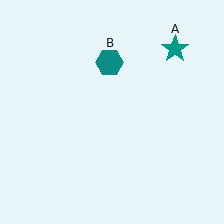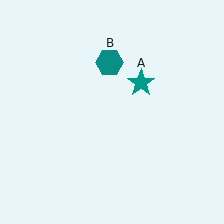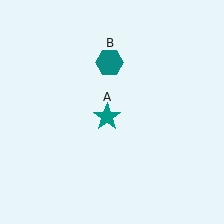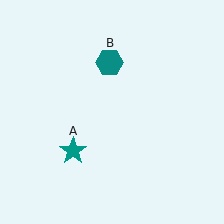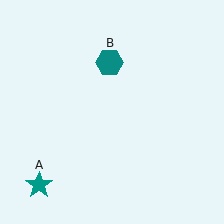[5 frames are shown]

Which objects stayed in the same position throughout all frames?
Teal hexagon (object B) remained stationary.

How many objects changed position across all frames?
1 object changed position: teal star (object A).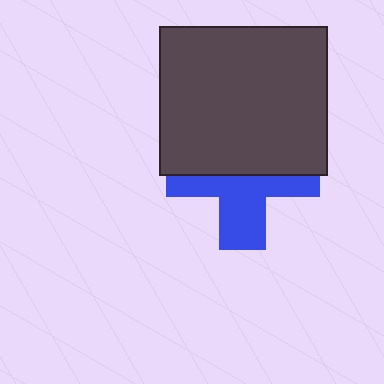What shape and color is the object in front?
The object in front is a dark gray rectangle.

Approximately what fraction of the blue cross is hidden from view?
Roughly 53% of the blue cross is hidden behind the dark gray rectangle.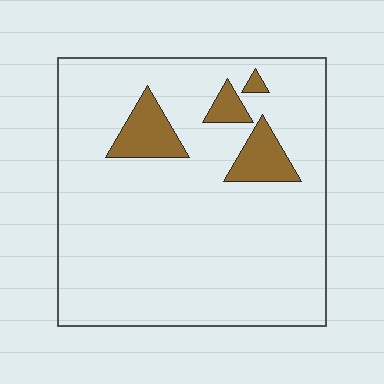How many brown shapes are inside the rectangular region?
4.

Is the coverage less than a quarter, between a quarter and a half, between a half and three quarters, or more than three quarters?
Less than a quarter.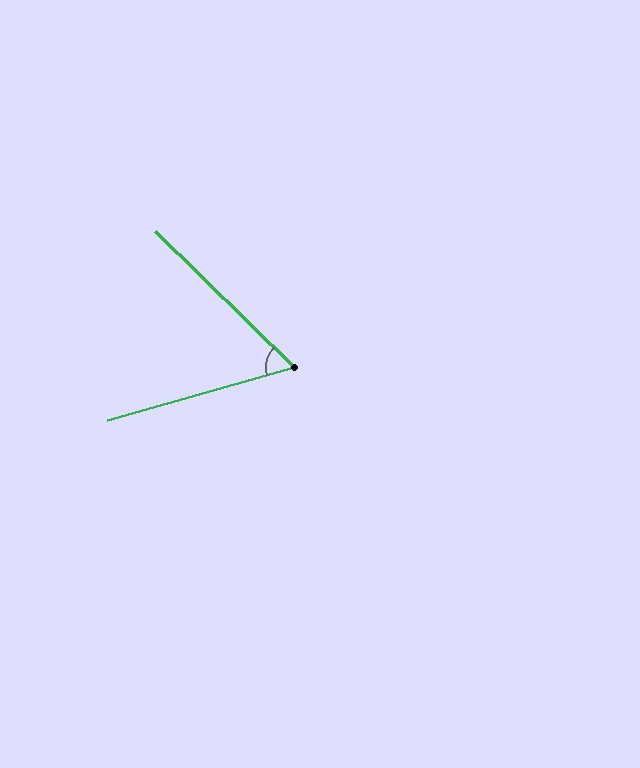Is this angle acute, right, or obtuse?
It is acute.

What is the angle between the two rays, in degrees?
Approximately 61 degrees.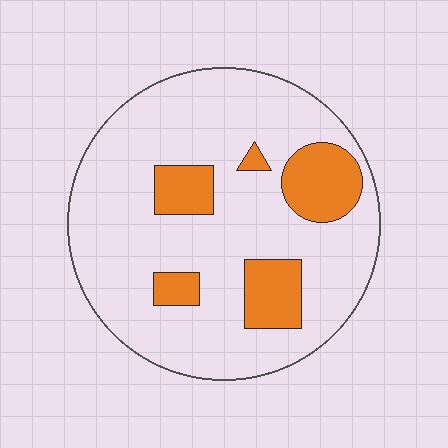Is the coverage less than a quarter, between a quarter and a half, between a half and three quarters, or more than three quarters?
Less than a quarter.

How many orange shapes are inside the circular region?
5.